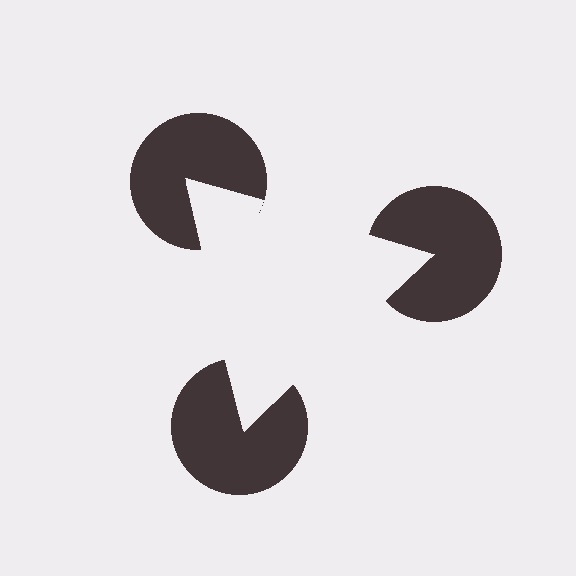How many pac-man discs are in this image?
There are 3 — one at each vertex of the illusory triangle.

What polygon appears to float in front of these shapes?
An illusory triangle — its edges are inferred from the aligned wedge cuts in the pac-man discs, not physically drawn.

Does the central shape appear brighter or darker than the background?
It typically appears slightly brighter than the background, even though no actual brightness change is drawn.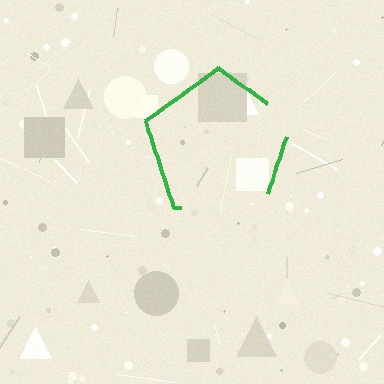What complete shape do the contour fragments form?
The contour fragments form a pentagon.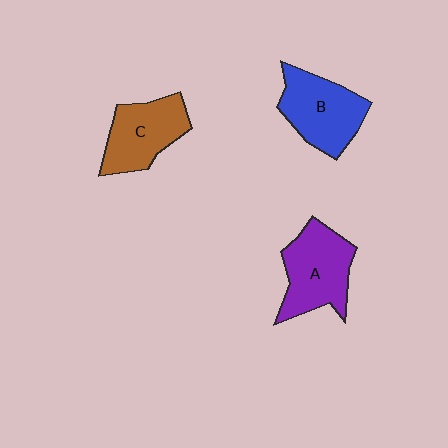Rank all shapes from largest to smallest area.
From largest to smallest: A (purple), B (blue), C (brown).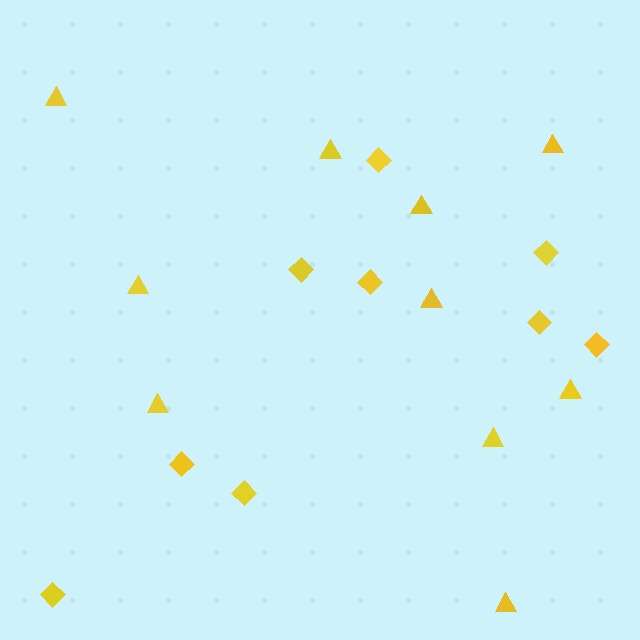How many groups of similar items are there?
There are 2 groups: one group of triangles (10) and one group of diamonds (9).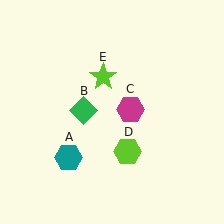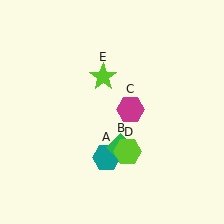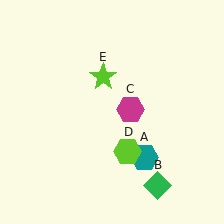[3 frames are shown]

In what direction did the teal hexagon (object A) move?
The teal hexagon (object A) moved right.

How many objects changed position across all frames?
2 objects changed position: teal hexagon (object A), green diamond (object B).